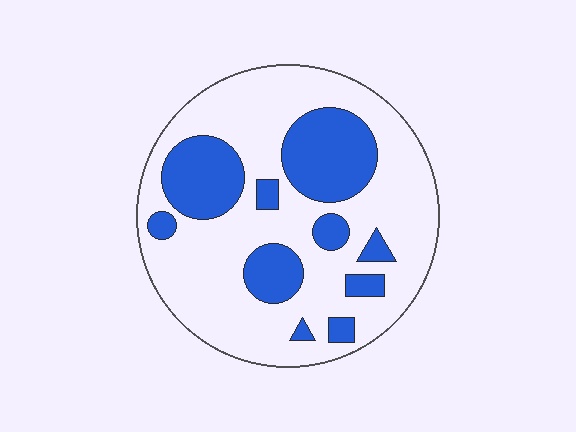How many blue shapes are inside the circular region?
10.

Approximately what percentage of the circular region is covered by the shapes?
Approximately 30%.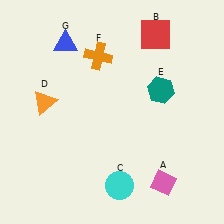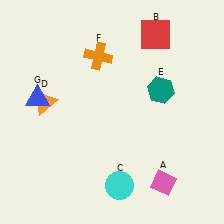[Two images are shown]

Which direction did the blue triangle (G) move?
The blue triangle (G) moved down.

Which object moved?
The blue triangle (G) moved down.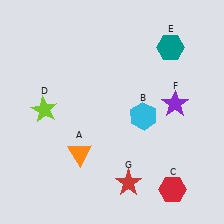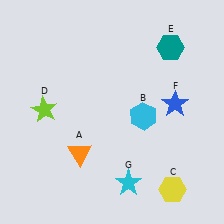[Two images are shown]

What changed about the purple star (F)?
In Image 1, F is purple. In Image 2, it changed to blue.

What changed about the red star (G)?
In Image 1, G is red. In Image 2, it changed to cyan.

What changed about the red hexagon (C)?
In Image 1, C is red. In Image 2, it changed to yellow.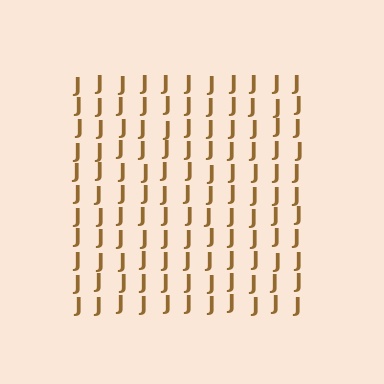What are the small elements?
The small elements are letter J's.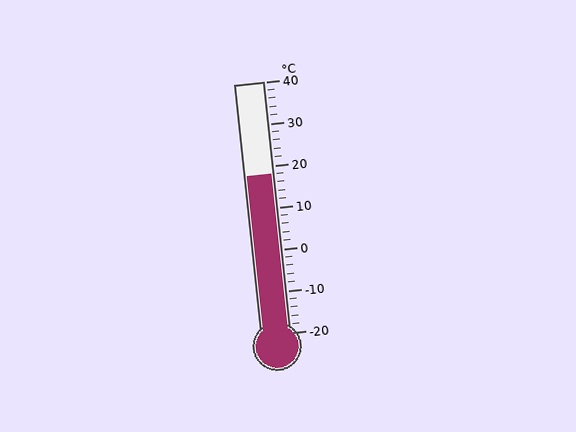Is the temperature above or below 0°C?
The temperature is above 0°C.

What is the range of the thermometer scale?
The thermometer scale ranges from -20°C to 40°C.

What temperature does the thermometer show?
The thermometer shows approximately 18°C.